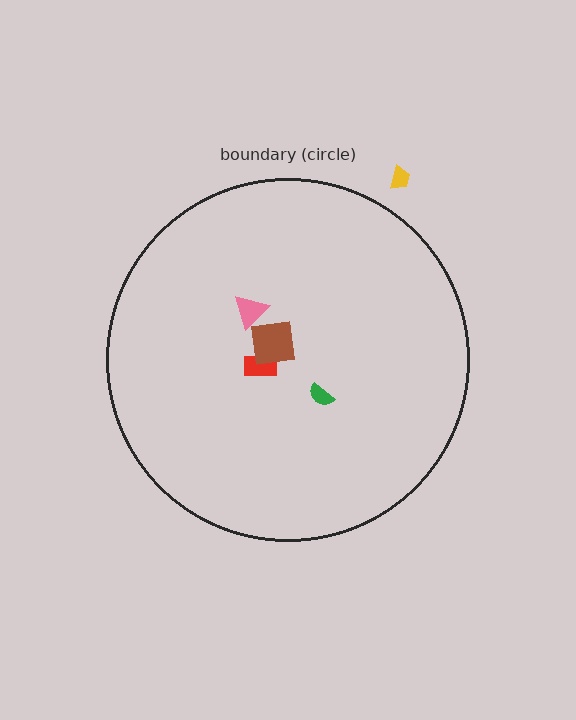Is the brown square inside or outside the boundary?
Inside.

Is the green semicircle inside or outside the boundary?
Inside.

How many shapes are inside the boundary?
4 inside, 1 outside.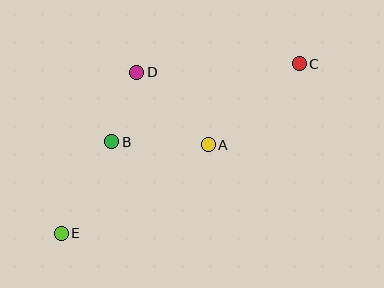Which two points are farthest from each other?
Points C and E are farthest from each other.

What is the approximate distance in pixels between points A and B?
The distance between A and B is approximately 96 pixels.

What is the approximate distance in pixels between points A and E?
The distance between A and E is approximately 171 pixels.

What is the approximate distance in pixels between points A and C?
The distance between A and C is approximately 122 pixels.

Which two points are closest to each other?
Points B and D are closest to each other.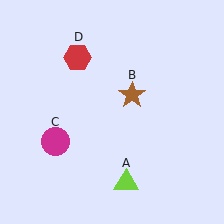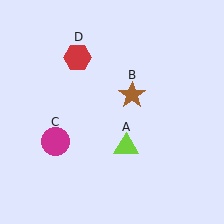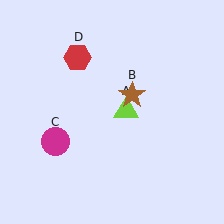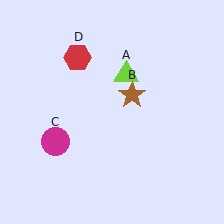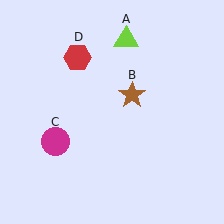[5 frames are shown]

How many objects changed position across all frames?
1 object changed position: lime triangle (object A).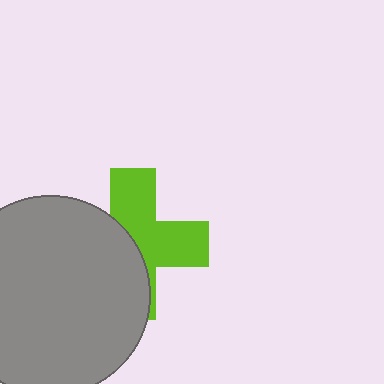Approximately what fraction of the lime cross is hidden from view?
Roughly 48% of the lime cross is hidden behind the gray circle.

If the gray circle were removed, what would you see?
You would see the complete lime cross.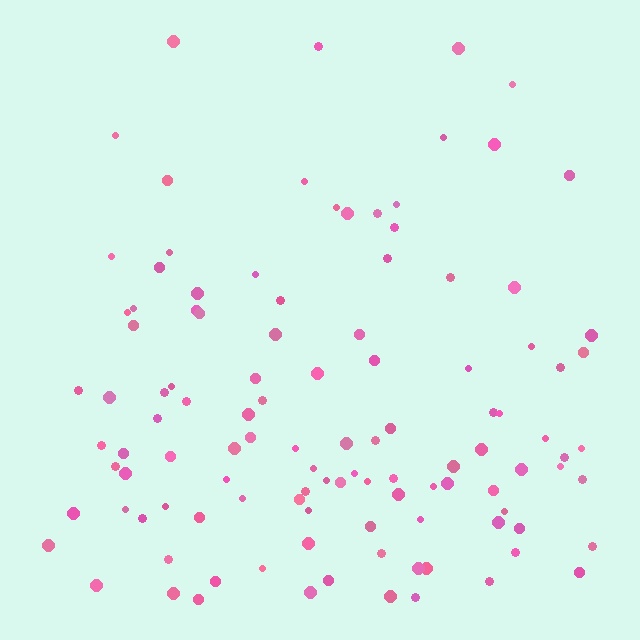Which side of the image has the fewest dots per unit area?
The top.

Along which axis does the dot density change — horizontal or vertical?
Vertical.